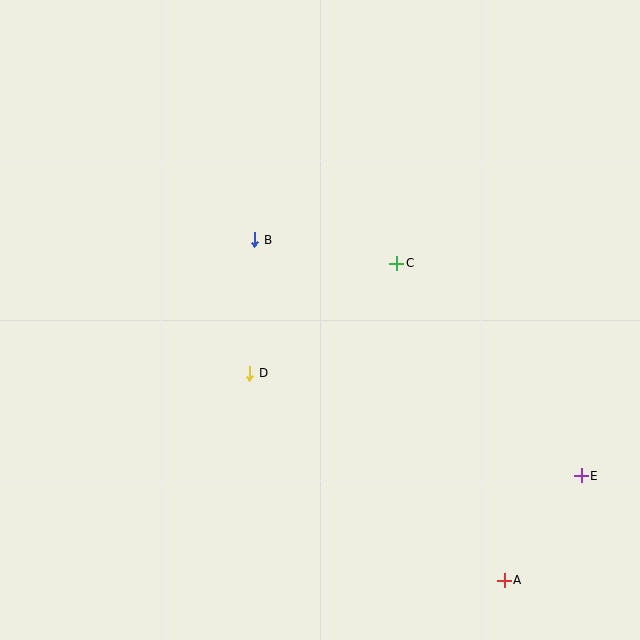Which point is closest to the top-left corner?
Point B is closest to the top-left corner.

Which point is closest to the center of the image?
Point D at (250, 373) is closest to the center.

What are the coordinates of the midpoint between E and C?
The midpoint between E and C is at (489, 370).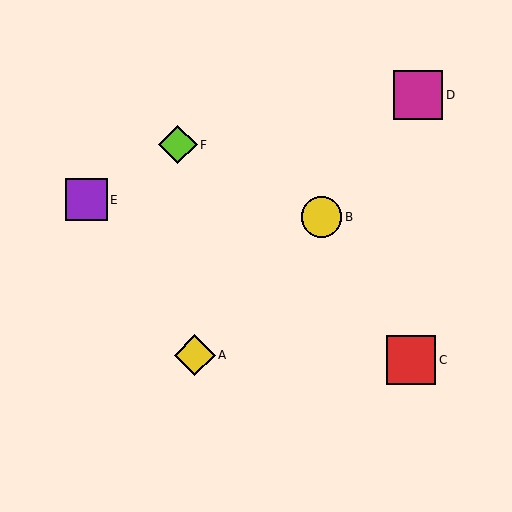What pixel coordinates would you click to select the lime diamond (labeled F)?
Click at (178, 145) to select the lime diamond F.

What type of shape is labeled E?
Shape E is a purple square.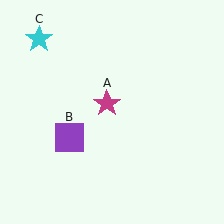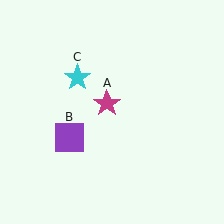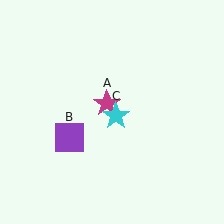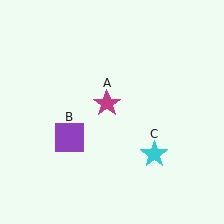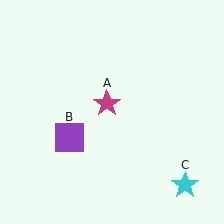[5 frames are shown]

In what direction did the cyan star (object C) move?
The cyan star (object C) moved down and to the right.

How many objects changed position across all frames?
1 object changed position: cyan star (object C).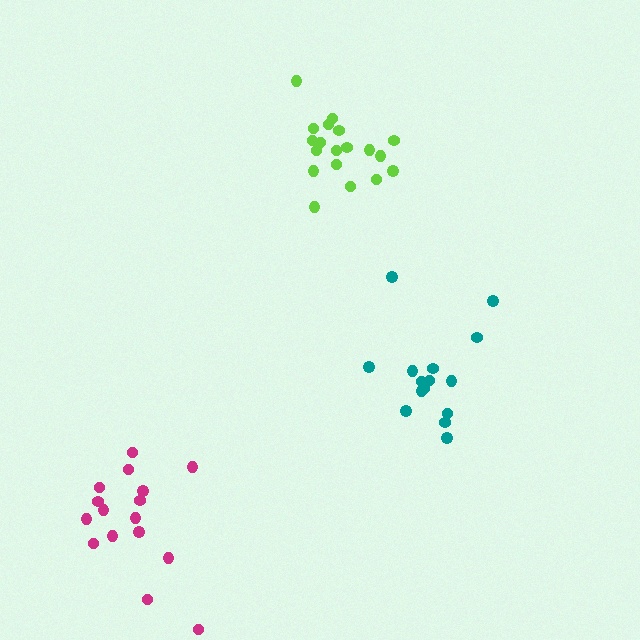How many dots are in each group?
Group 1: 19 dots, Group 2: 16 dots, Group 3: 15 dots (50 total).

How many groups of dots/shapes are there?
There are 3 groups.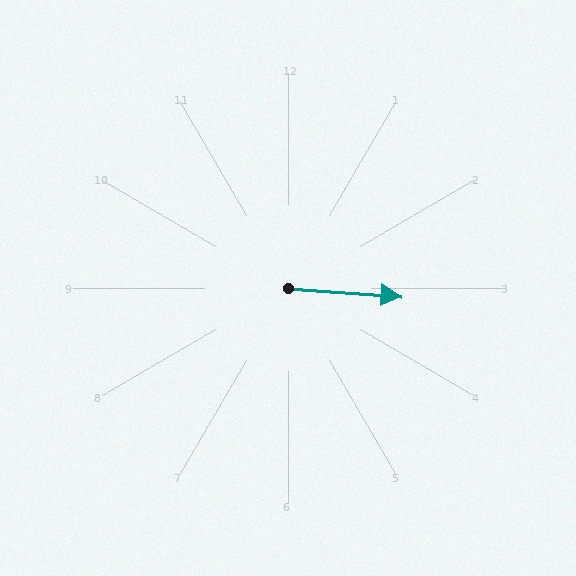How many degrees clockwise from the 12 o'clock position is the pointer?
Approximately 94 degrees.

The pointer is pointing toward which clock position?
Roughly 3 o'clock.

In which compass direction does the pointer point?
East.